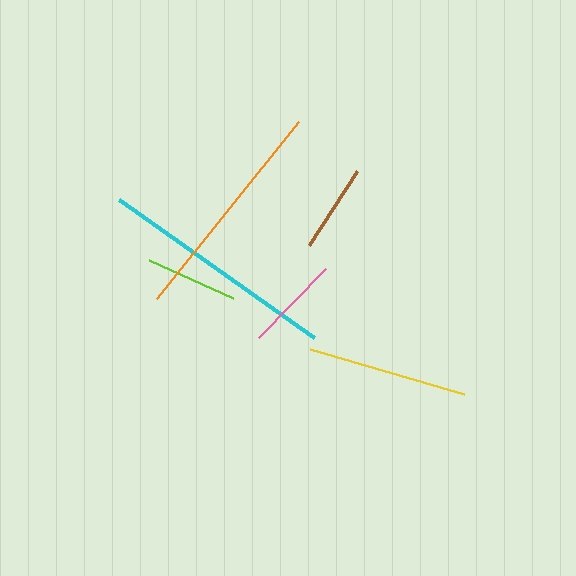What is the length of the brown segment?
The brown segment is approximately 88 pixels long.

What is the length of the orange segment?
The orange segment is approximately 226 pixels long.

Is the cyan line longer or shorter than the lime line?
The cyan line is longer than the lime line.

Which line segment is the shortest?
The brown line is the shortest at approximately 88 pixels.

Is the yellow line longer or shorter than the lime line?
The yellow line is longer than the lime line.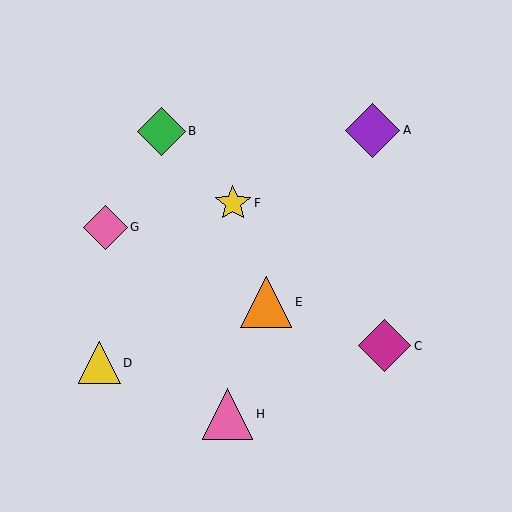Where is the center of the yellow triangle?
The center of the yellow triangle is at (99, 363).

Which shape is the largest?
The purple diamond (labeled A) is the largest.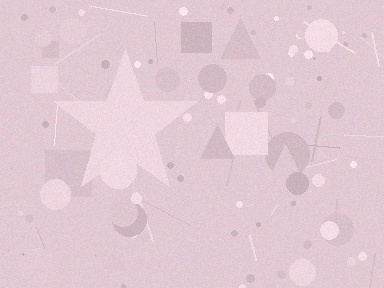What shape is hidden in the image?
A star is hidden in the image.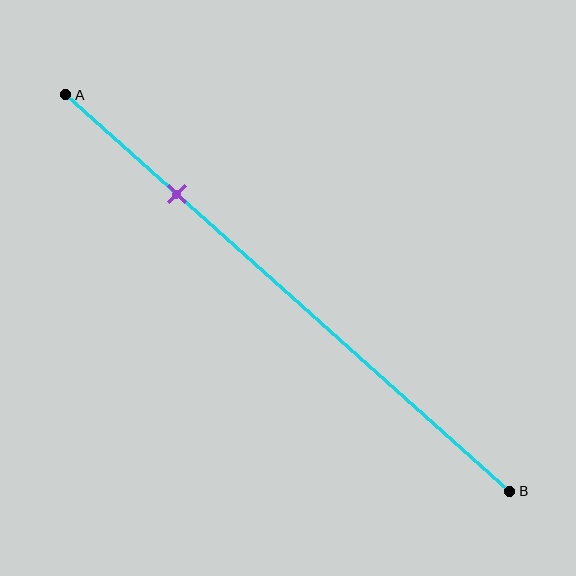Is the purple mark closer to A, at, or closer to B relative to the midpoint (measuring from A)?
The purple mark is closer to point A than the midpoint of segment AB.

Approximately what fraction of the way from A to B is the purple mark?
The purple mark is approximately 25% of the way from A to B.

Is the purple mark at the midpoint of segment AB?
No, the mark is at about 25% from A, not at the 50% midpoint.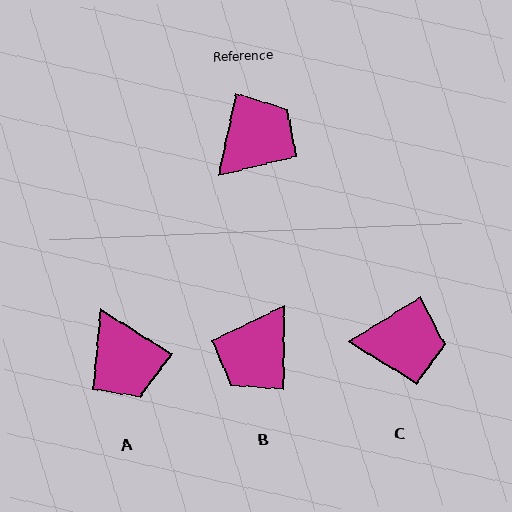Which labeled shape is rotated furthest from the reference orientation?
B, about 168 degrees away.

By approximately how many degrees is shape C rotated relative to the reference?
Approximately 46 degrees clockwise.